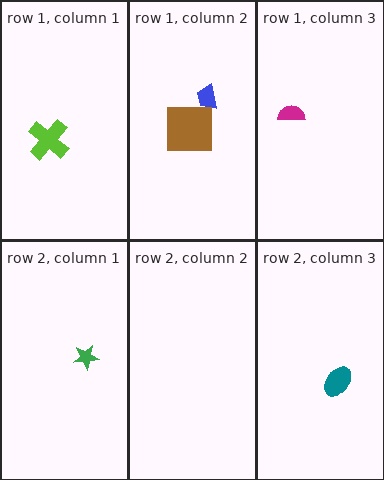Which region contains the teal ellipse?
The row 2, column 3 region.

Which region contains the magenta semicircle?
The row 1, column 3 region.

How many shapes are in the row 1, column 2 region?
2.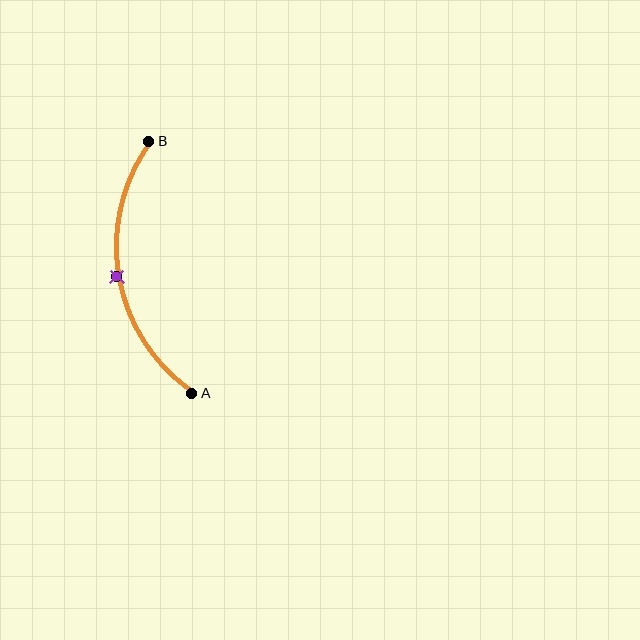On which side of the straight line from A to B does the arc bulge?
The arc bulges to the left of the straight line connecting A and B.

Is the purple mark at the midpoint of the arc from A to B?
Yes. The purple mark lies on the arc at equal arc-length from both A and B — it is the arc midpoint.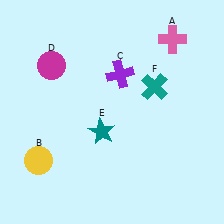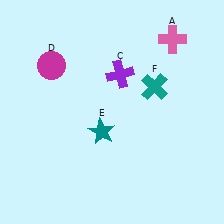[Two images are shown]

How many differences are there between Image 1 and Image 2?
There is 1 difference between the two images.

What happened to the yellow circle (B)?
The yellow circle (B) was removed in Image 2. It was in the bottom-left area of Image 1.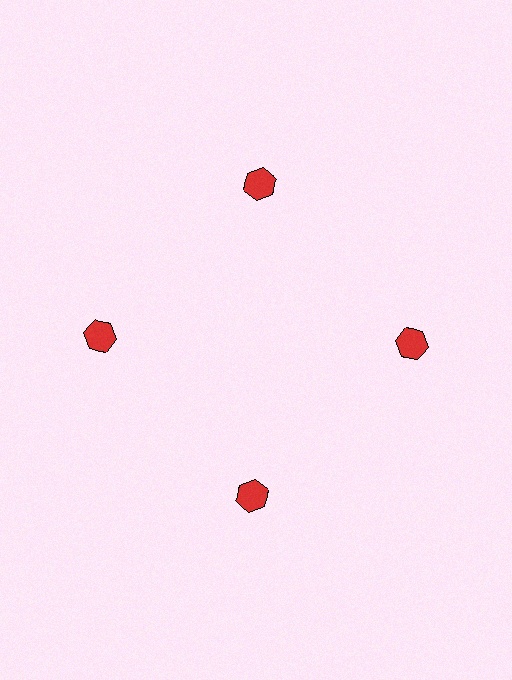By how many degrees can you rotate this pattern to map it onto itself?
The pattern maps onto itself every 90 degrees of rotation.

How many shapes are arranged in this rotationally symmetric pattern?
There are 4 shapes, arranged in 4 groups of 1.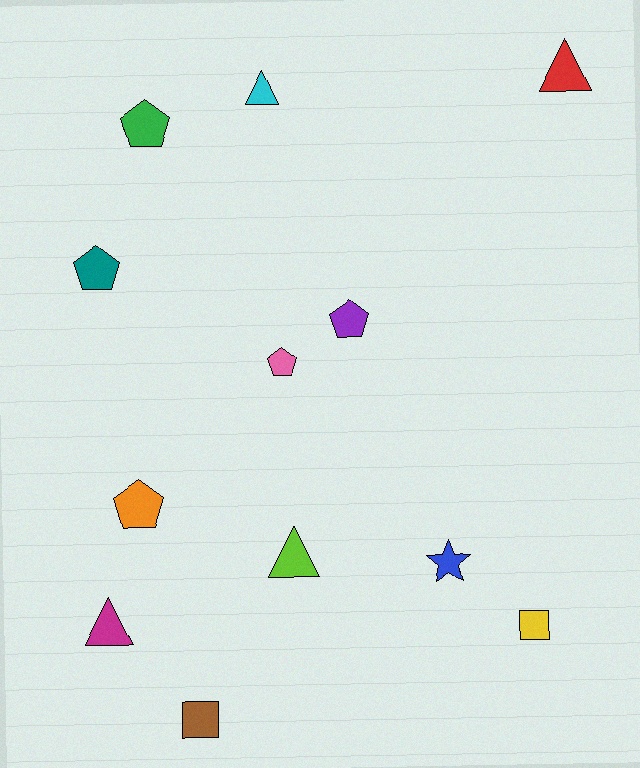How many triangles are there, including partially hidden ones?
There are 4 triangles.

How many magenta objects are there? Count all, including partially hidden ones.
There is 1 magenta object.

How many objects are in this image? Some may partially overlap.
There are 12 objects.